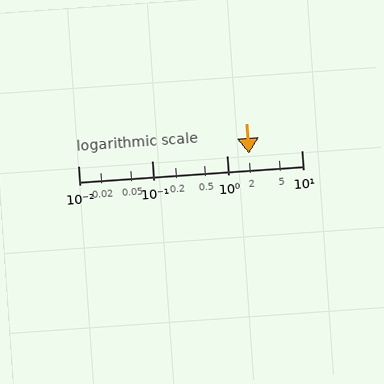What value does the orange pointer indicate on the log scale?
The pointer indicates approximately 2.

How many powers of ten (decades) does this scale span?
The scale spans 3 decades, from 0.01 to 10.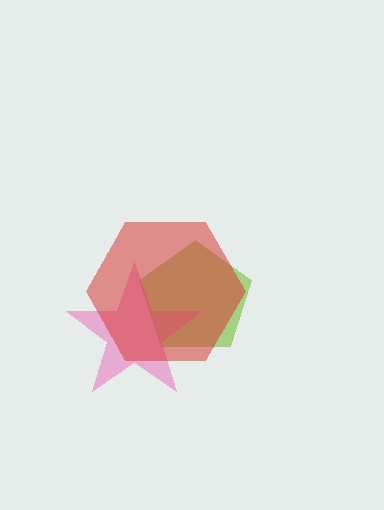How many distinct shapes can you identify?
There are 3 distinct shapes: a lime pentagon, a pink star, a red hexagon.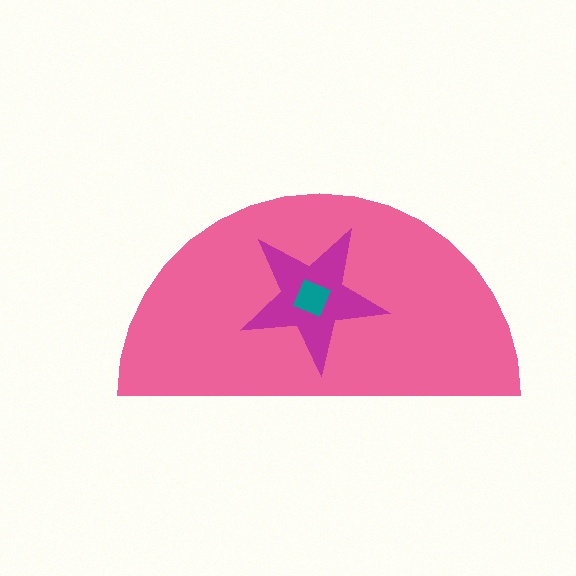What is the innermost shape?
The teal diamond.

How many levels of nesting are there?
3.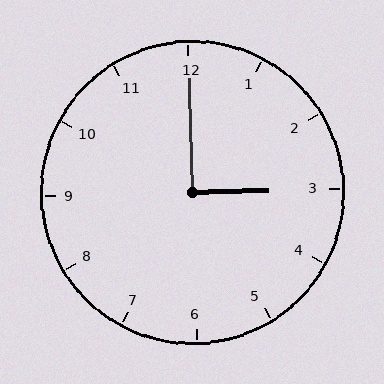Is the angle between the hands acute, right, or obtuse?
It is right.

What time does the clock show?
3:00.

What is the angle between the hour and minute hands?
Approximately 90 degrees.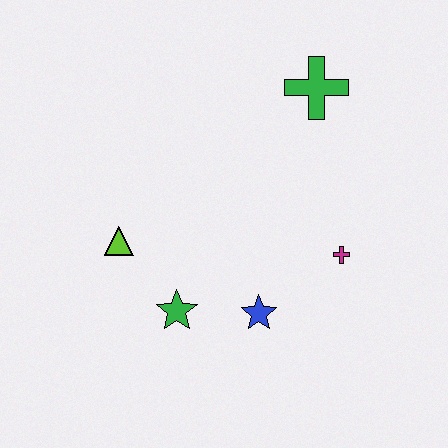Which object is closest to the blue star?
The green star is closest to the blue star.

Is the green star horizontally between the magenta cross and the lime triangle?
Yes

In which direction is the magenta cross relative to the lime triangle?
The magenta cross is to the right of the lime triangle.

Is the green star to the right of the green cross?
No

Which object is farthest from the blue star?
The green cross is farthest from the blue star.